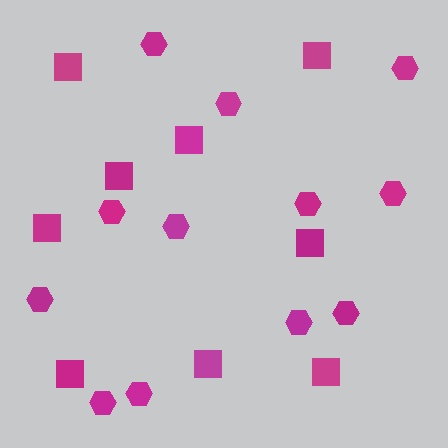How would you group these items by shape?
There are 2 groups: one group of squares (9) and one group of hexagons (12).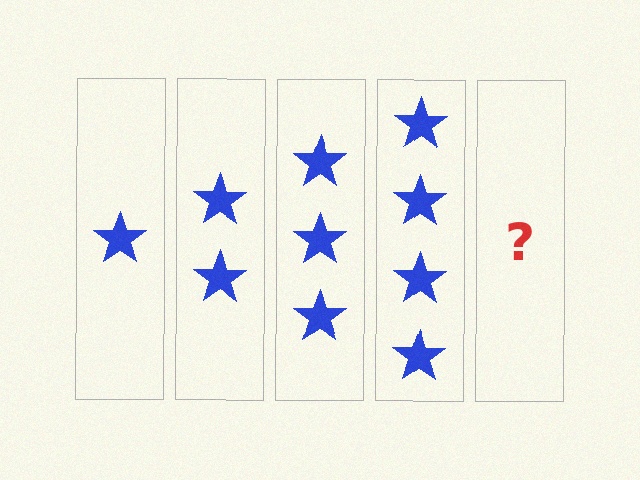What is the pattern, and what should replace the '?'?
The pattern is that each step adds one more star. The '?' should be 5 stars.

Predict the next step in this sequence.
The next step is 5 stars.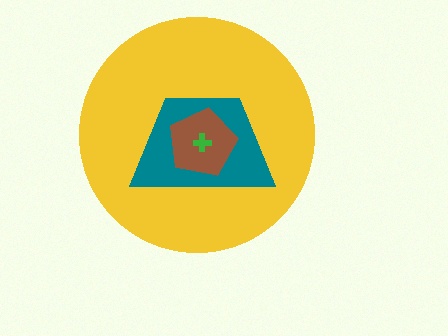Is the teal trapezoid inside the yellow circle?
Yes.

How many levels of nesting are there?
4.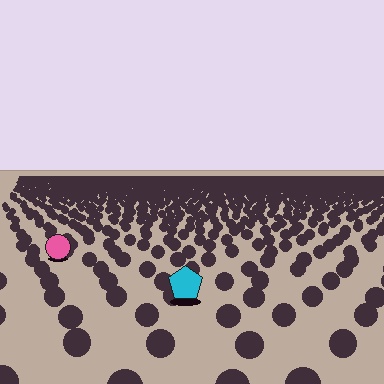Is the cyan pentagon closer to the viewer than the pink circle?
Yes. The cyan pentagon is closer — you can tell from the texture gradient: the ground texture is coarser near it.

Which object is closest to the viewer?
The cyan pentagon is closest. The texture marks near it are larger and more spread out.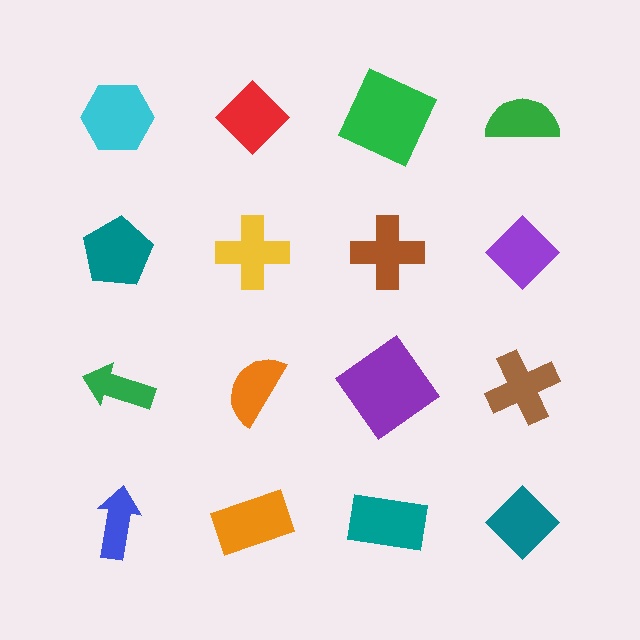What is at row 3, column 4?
A brown cross.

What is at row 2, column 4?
A purple diamond.